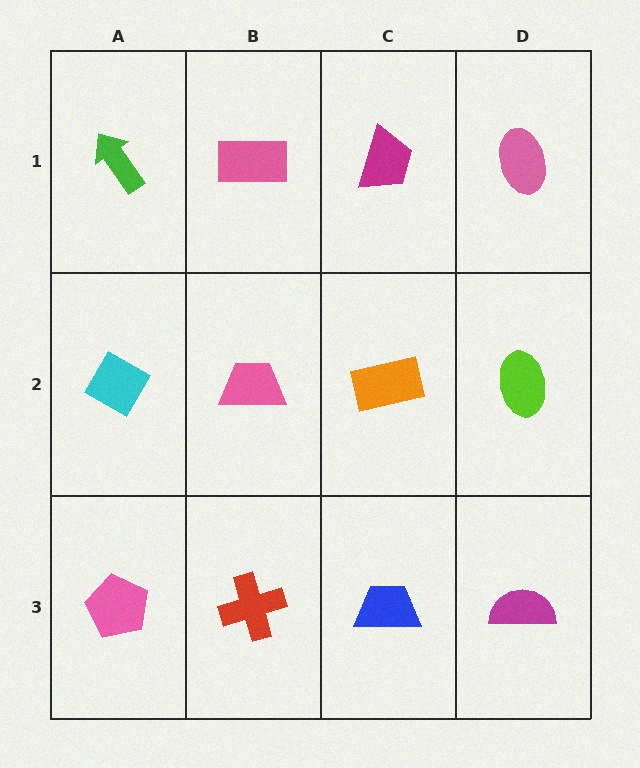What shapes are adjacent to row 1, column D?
A lime ellipse (row 2, column D), a magenta trapezoid (row 1, column C).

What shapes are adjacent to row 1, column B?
A pink trapezoid (row 2, column B), a green arrow (row 1, column A), a magenta trapezoid (row 1, column C).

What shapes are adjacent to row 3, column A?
A cyan diamond (row 2, column A), a red cross (row 3, column B).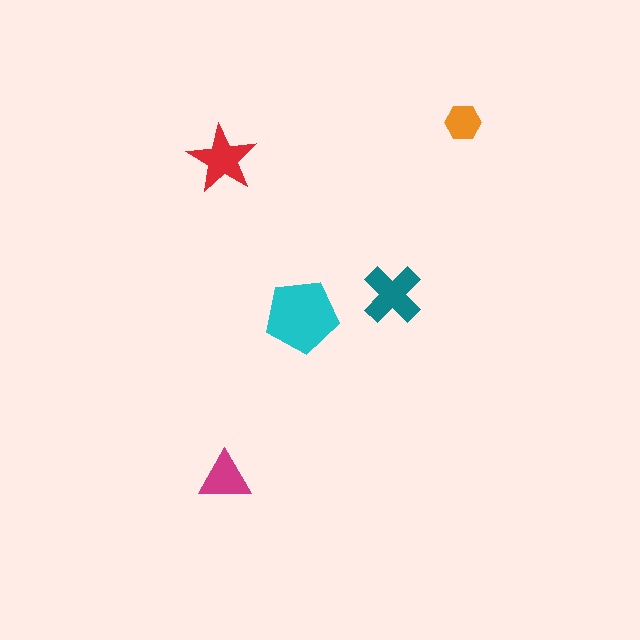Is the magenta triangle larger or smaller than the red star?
Smaller.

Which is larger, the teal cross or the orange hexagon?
The teal cross.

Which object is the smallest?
The orange hexagon.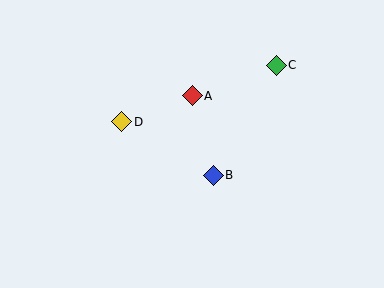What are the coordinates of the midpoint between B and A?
The midpoint between B and A is at (203, 135).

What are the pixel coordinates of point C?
Point C is at (276, 65).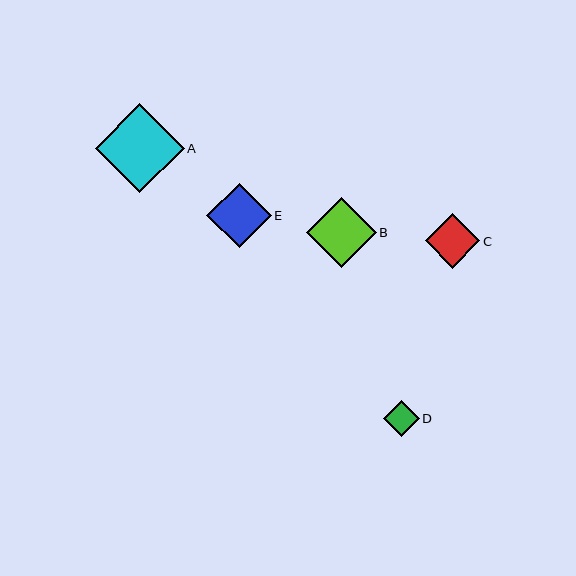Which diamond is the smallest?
Diamond D is the smallest with a size of approximately 36 pixels.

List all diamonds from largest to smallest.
From largest to smallest: A, B, E, C, D.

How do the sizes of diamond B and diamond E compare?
Diamond B and diamond E are approximately the same size.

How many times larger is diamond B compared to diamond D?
Diamond B is approximately 2.0 times the size of diamond D.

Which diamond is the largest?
Diamond A is the largest with a size of approximately 89 pixels.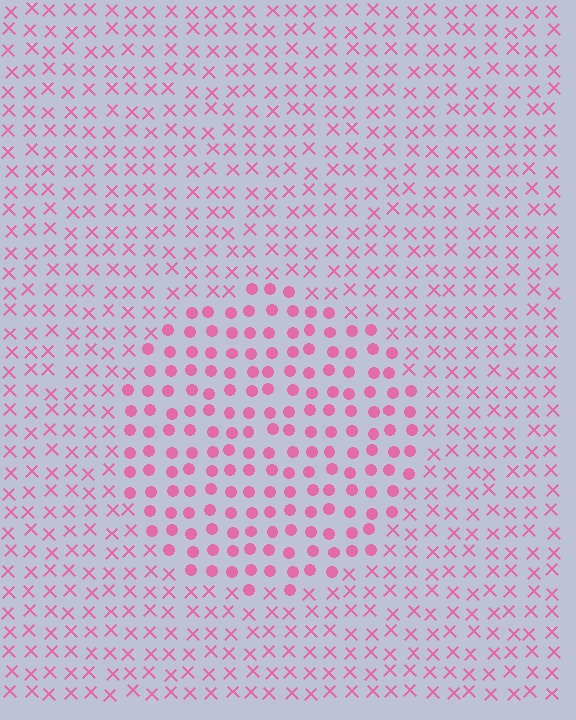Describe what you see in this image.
The image is filled with small pink elements arranged in a uniform grid. A circle-shaped region contains circles, while the surrounding area contains X marks. The boundary is defined purely by the change in element shape.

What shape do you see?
I see a circle.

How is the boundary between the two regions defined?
The boundary is defined by a change in element shape: circles inside vs. X marks outside. All elements share the same color and spacing.